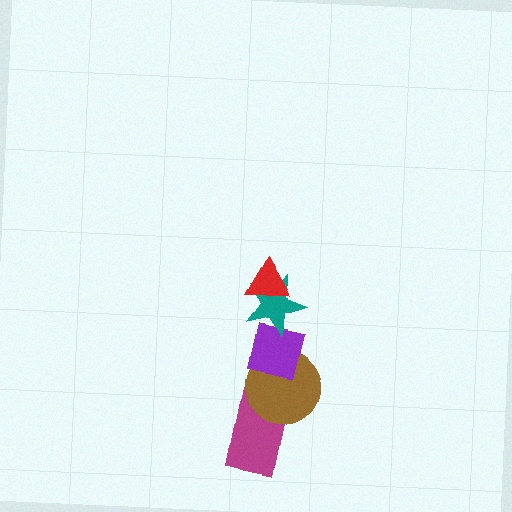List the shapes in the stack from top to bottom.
From top to bottom: the red triangle, the teal star, the purple square, the brown circle, the magenta rectangle.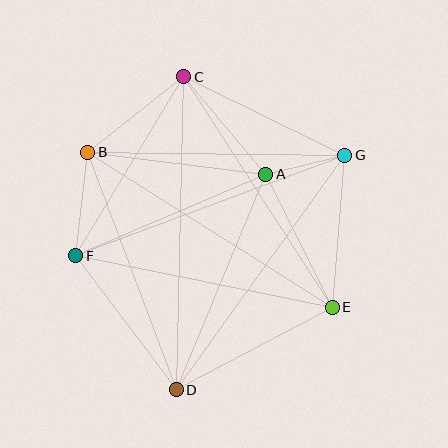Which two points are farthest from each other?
Points C and D are farthest from each other.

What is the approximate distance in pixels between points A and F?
The distance between A and F is approximately 207 pixels.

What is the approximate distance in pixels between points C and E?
The distance between C and E is approximately 274 pixels.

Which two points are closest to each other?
Points A and G are closest to each other.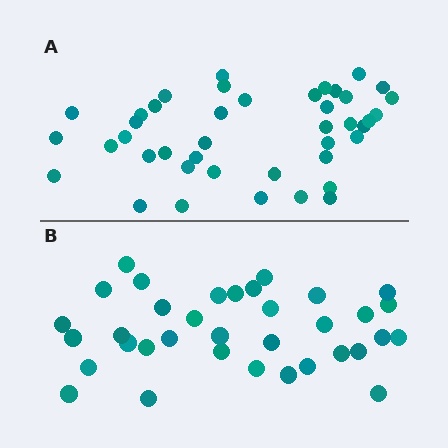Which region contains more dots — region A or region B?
Region A (the top region) has more dots.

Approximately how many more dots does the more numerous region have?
Region A has roughly 8 or so more dots than region B.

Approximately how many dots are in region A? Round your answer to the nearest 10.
About 40 dots. (The exact count is 42, which rounds to 40.)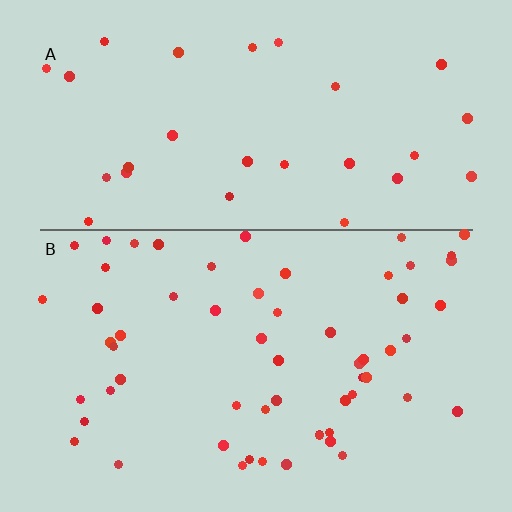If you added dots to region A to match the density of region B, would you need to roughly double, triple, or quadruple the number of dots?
Approximately double.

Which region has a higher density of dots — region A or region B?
B (the bottom).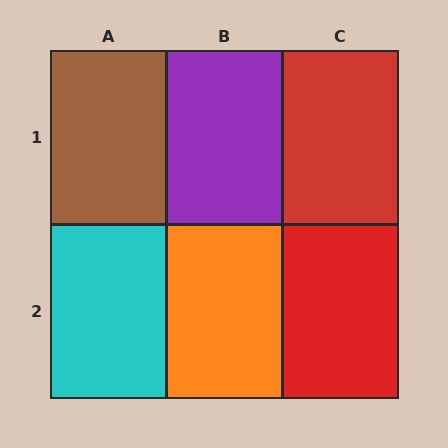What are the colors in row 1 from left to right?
Brown, purple, red.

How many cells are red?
2 cells are red.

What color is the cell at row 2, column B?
Orange.